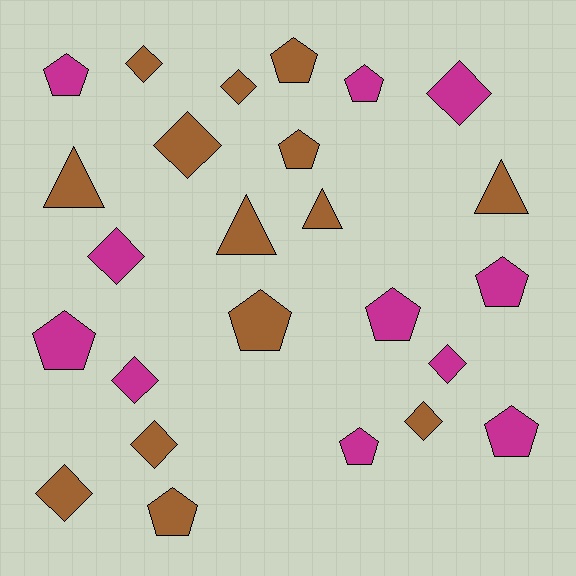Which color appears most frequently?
Brown, with 14 objects.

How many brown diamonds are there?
There are 6 brown diamonds.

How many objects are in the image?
There are 25 objects.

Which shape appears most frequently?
Pentagon, with 11 objects.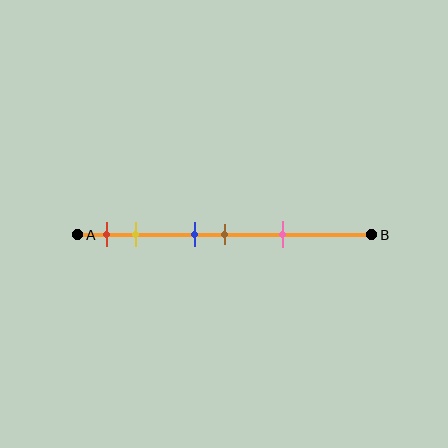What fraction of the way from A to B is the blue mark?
The blue mark is approximately 40% (0.4) of the way from A to B.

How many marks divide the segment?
There are 5 marks dividing the segment.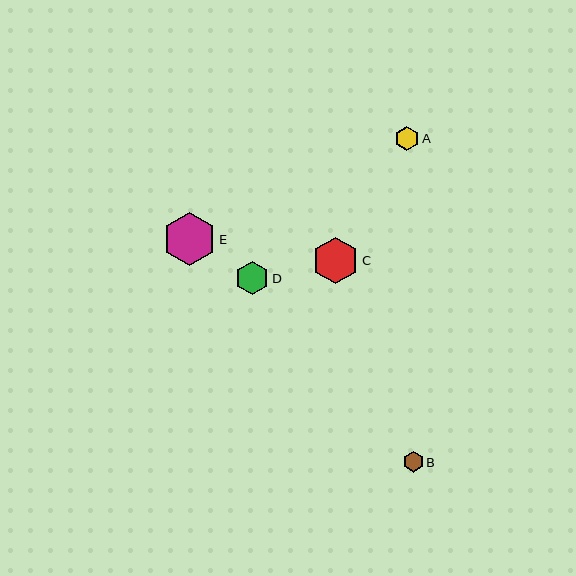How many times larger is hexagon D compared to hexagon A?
Hexagon D is approximately 1.3 times the size of hexagon A.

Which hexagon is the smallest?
Hexagon B is the smallest with a size of approximately 20 pixels.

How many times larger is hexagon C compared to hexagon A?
Hexagon C is approximately 1.9 times the size of hexagon A.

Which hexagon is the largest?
Hexagon E is the largest with a size of approximately 53 pixels.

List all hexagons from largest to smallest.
From largest to smallest: E, C, D, A, B.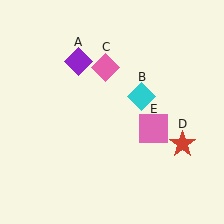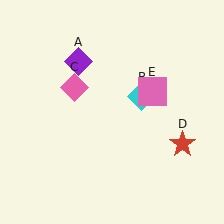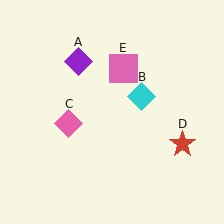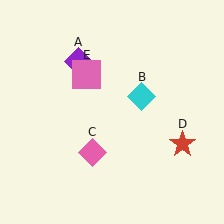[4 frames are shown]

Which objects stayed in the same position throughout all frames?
Purple diamond (object A) and cyan diamond (object B) and red star (object D) remained stationary.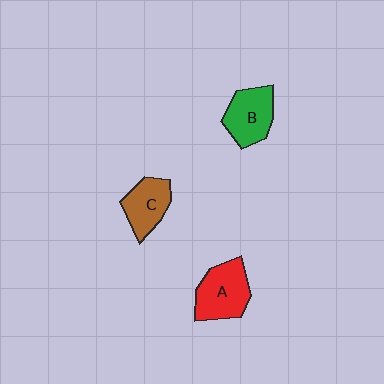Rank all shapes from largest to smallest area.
From largest to smallest: A (red), B (green), C (brown).